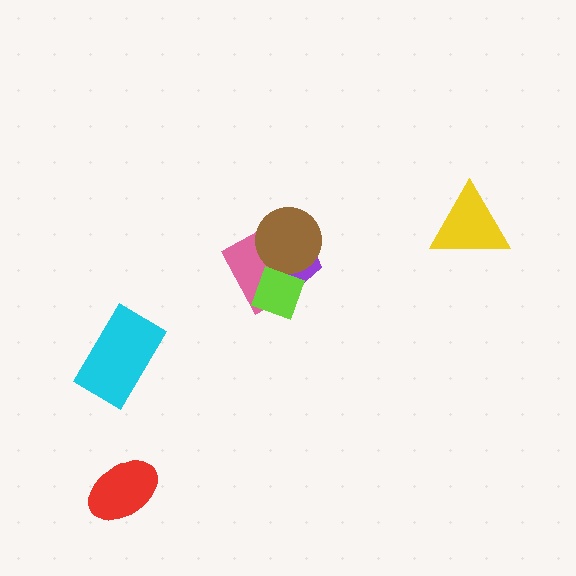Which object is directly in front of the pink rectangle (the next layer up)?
The brown circle is directly in front of the pink rectangle.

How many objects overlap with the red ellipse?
0 objects overlap with the red ellipse.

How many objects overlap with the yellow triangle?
0 objects overlap with the yellow triangle.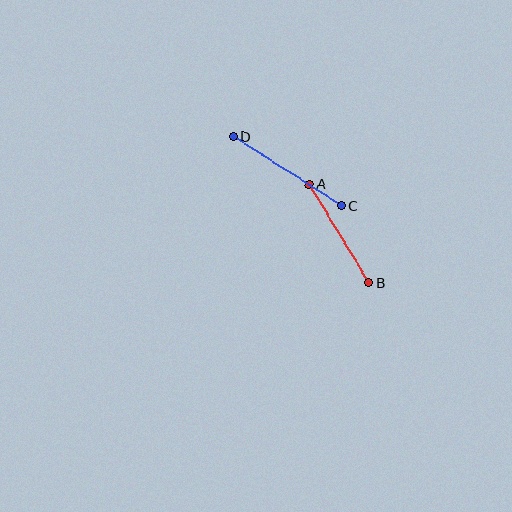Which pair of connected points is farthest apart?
Points C and D are farthest apart.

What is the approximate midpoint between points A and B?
The midpoint is at approximately (339, 233) pixels.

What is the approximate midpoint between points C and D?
The midpoint is at approximately (287, 171) pixels.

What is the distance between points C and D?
The distance is approximately 128 pixels.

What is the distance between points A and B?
The distance is approximately 115 pixels.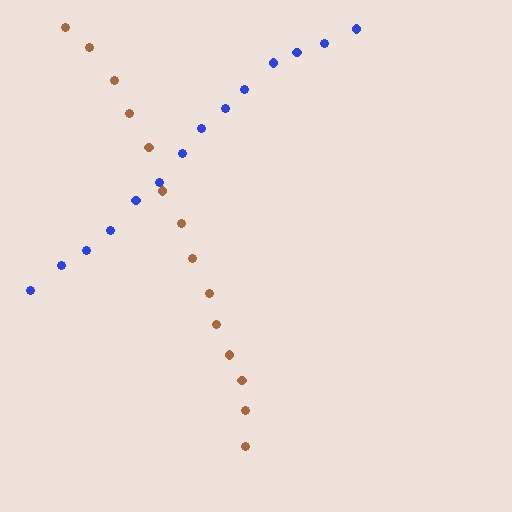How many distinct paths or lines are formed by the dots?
There are 2 distinct paths.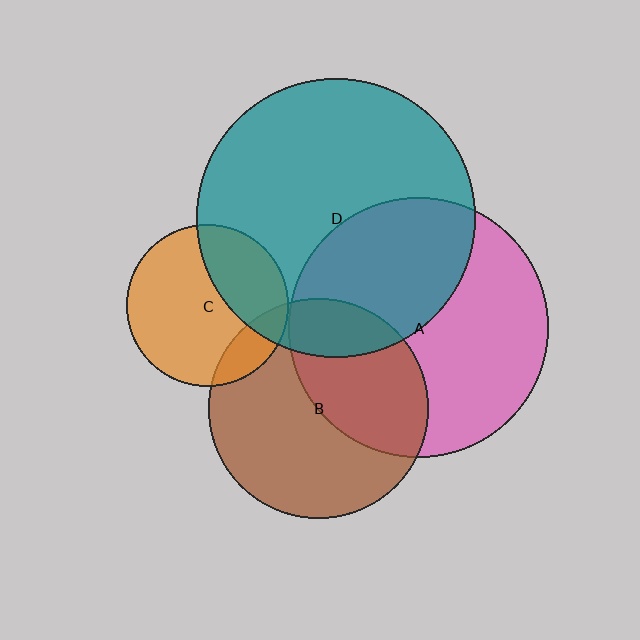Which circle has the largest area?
Circle D (teal).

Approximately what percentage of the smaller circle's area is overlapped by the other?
Approximately 15%.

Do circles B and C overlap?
Yes.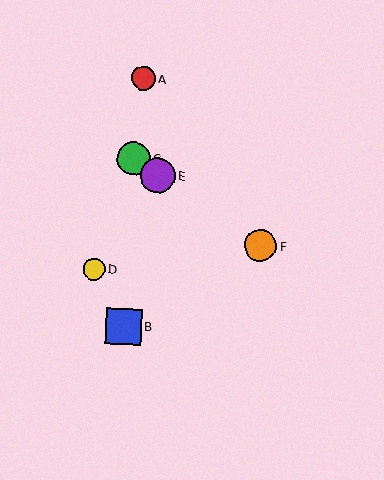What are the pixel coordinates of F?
Object F is at (260, 246).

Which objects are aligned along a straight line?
Objects C, E, F are aligned along a straight line.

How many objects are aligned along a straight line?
3 objects (C, E, F) are aligned along a straight line.